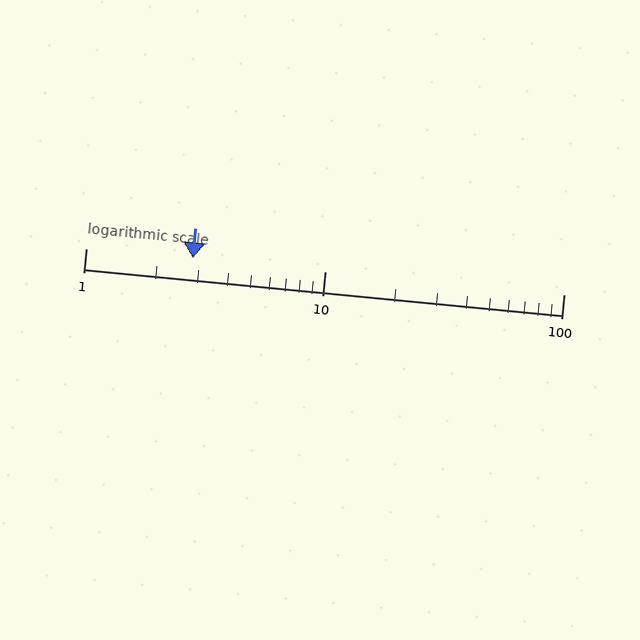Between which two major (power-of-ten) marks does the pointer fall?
The pointer is between 1 and 10.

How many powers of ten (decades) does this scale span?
The scale spans 2 decades, from 1 to 100.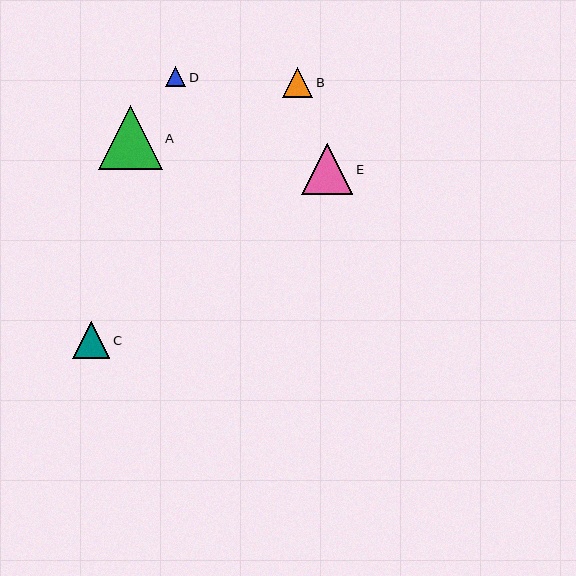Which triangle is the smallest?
Triangle D is the smallest with a size of approximately 20 pixels.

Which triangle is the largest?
Triangle A is the largest with a size of approximately 64 pixels.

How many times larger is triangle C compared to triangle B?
Triangle C is approximately 1.2 times the size of triangle B.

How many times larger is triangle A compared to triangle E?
Triangle A is approximately 1.2 times the size of triangle E.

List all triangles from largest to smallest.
From largest to smallest: A, E, C, B, D.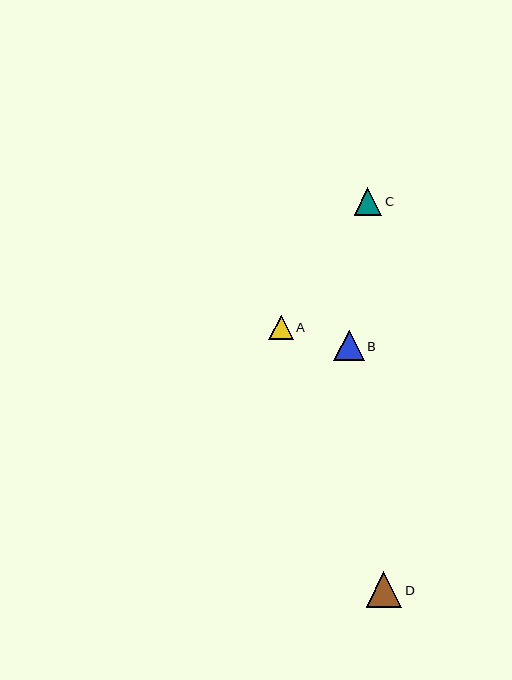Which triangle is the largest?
Triangle D is the largest with a size of approximately 36 pixels.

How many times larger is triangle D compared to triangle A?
Triangle D is approximately 1.5 times the size of triangle A.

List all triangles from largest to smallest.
From largest to smallest: D, B, C, A.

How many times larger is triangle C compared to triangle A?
Triangle C is approximately 1.1 times the size of triangle A.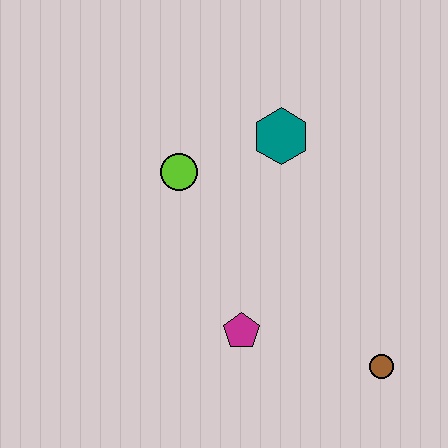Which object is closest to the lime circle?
The teal hexagon is closest to the lime circle.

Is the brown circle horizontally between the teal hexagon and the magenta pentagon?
No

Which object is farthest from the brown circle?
The lime circle is farthest from the brown circle.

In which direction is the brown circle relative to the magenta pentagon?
The brown circle is to the right of the magenta pentagon.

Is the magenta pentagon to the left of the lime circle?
No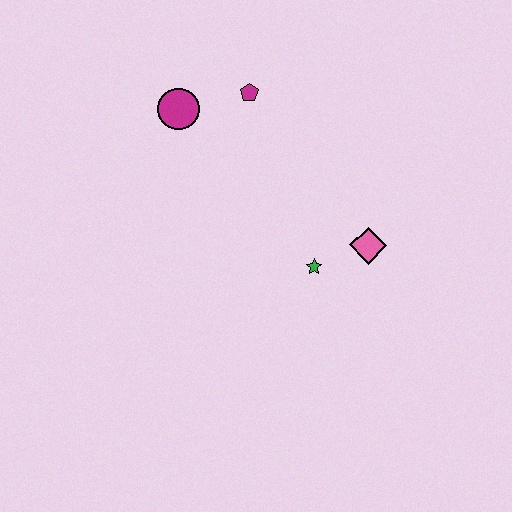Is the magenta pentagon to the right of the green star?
No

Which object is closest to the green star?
The pink diamond is closest to the green star.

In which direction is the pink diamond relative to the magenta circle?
The pink diamond is to the right of the magenta circle.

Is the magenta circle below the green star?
No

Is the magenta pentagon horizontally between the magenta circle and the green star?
Yes